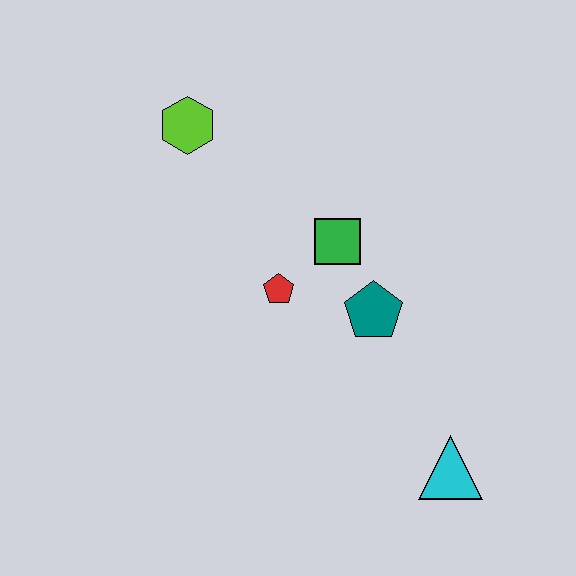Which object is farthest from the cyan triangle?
The lime hexagon is farthest from the cyan triangle.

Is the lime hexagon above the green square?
Yes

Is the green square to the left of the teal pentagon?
Yes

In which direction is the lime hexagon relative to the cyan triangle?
The lime hexagon is above the cyan triangle.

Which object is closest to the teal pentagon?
The green square is closest to the teal pentagon.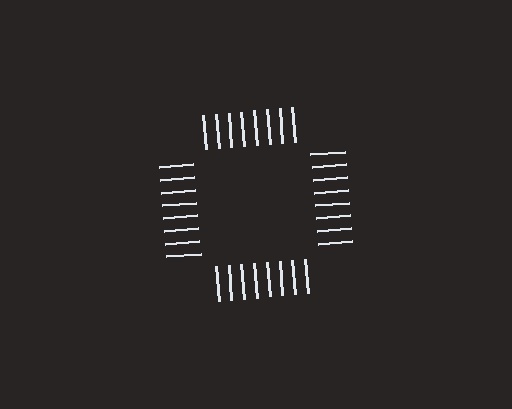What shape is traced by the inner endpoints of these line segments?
An illusory square — the line segments terminate on its edges but no continuous stroke is drawn.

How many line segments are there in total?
32 — 8 along each of the 4 edges.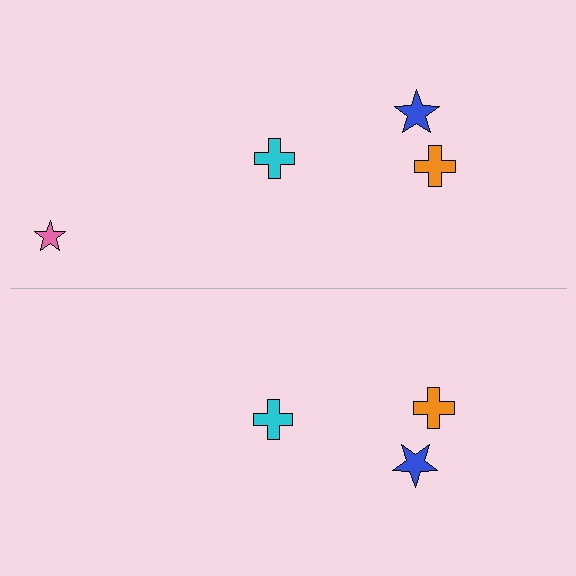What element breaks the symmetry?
A pink star is missing from the bottom side.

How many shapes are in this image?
There are 7 shapes in this image.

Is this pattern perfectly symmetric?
No, the pattern is not perfectly symmetric. A pink star is missing from the bottom side.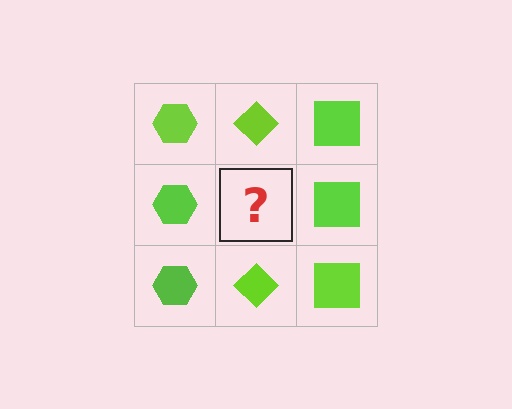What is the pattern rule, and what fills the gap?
The rule is that each column has a consistent shape. The gap should be filled with a lime diamond.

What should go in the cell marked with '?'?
The missing cell should contain a lime diamond.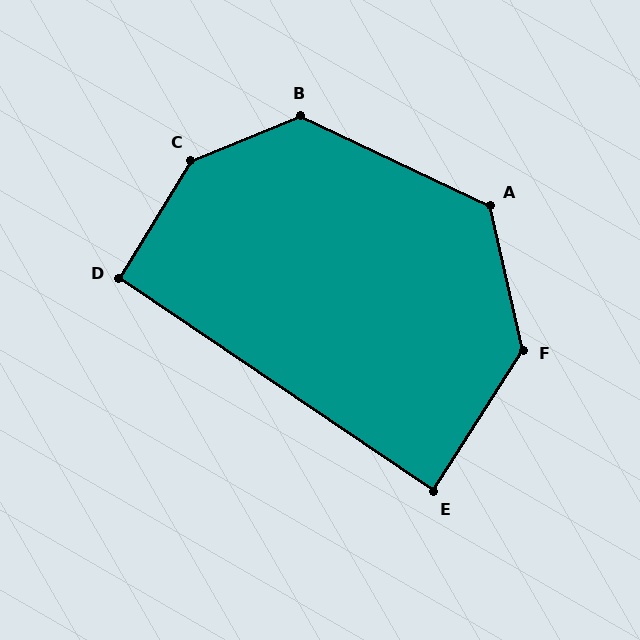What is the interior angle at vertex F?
Approximately 135 degrees (obtuse).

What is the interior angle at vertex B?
Approximately 133 degrees (obtuse).